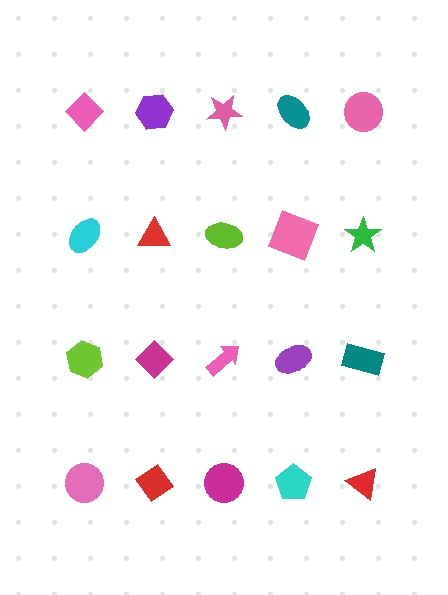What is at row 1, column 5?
A pink circle.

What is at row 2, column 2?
A red triangle.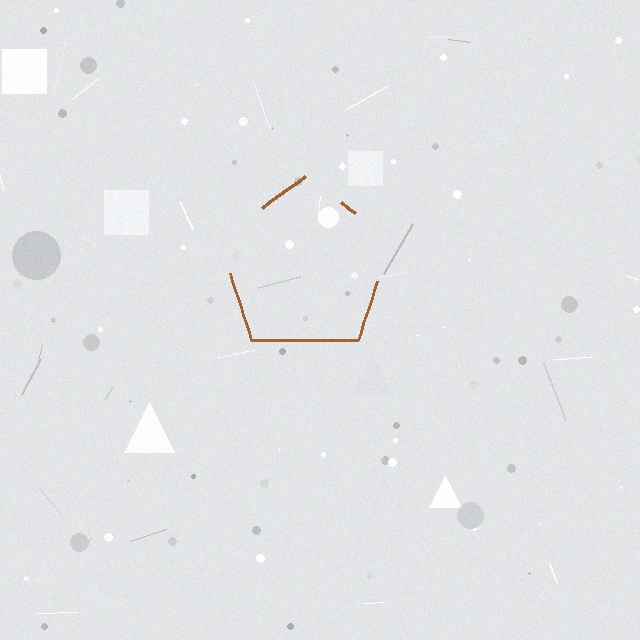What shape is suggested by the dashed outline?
The dashed outline suggests a pentagon.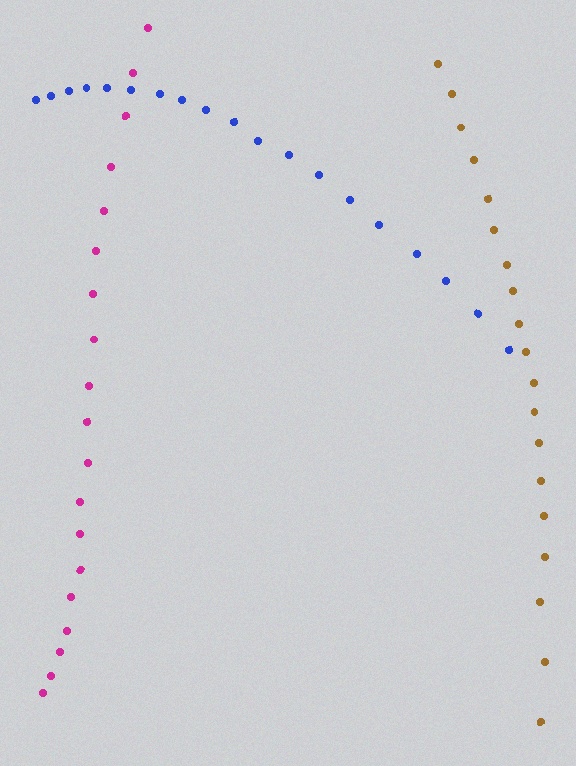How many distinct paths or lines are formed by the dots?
There are 3 distinct paths.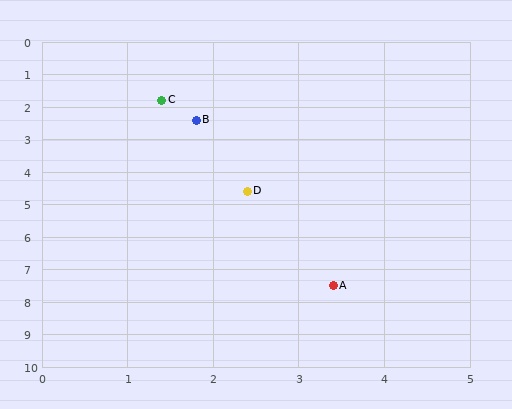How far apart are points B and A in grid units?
Points B and A are about 5.3 grid units apart.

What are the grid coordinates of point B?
Point B is at approximately (1.8, 2.4).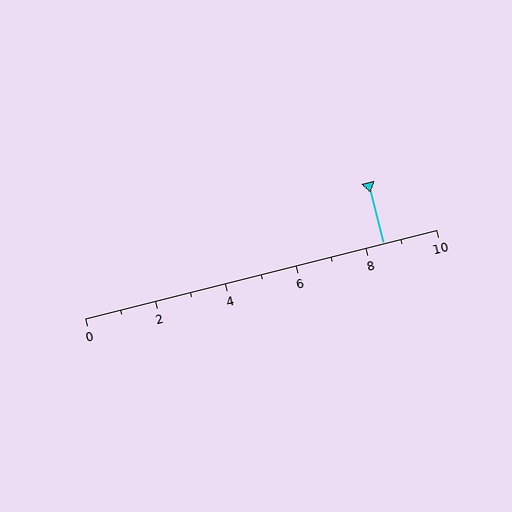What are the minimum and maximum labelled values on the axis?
The axis runs from 0 to 10.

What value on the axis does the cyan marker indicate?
The marker indicates approximately 8.5.